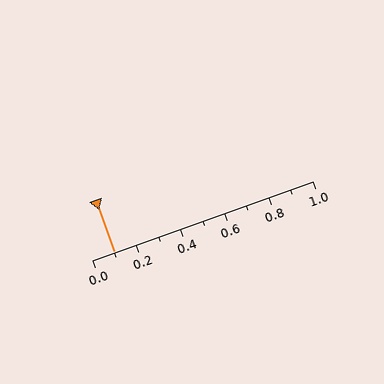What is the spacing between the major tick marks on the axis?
The major ticks are spaced 0.2 apart.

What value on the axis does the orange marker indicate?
The marker indicates approximately 0.1.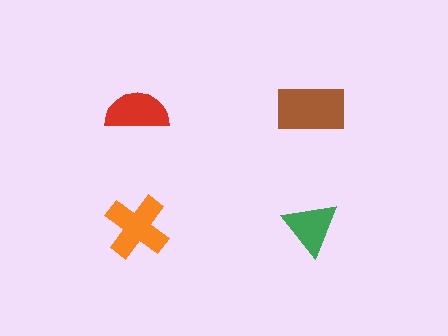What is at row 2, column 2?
A green triangle.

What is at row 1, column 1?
A red semicircle.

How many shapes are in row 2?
2 shapes.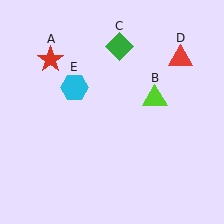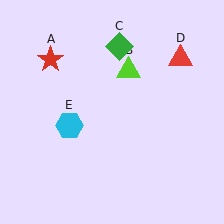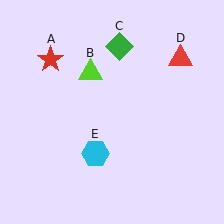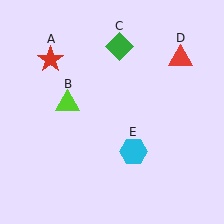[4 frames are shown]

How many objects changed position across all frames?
2 objects changed position: lime triangle (object B), cyan hexagon (object E).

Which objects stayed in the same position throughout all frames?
Red star (object A) and green diamond (object C) and red triangle (object D) remained stationary.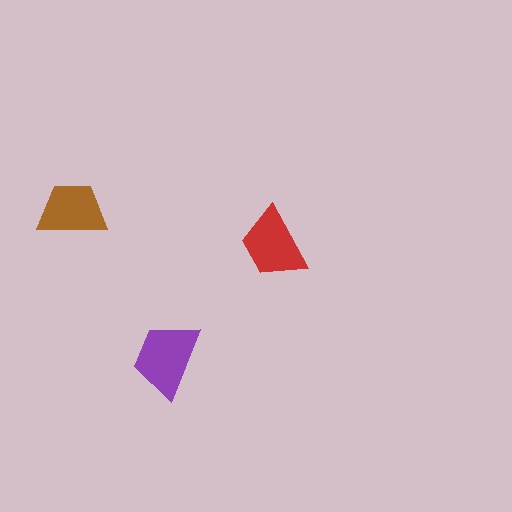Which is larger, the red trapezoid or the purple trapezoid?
The purple one.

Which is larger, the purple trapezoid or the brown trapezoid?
The purple one.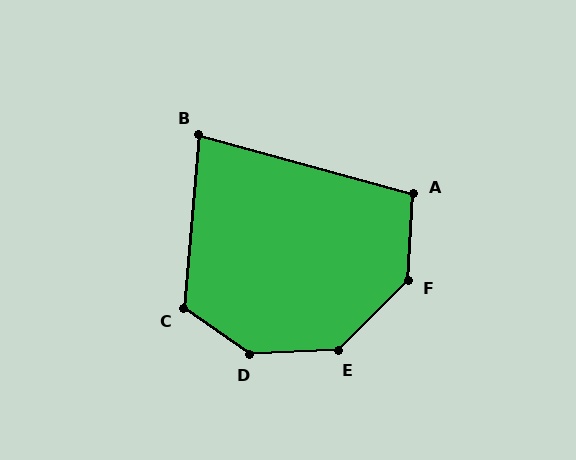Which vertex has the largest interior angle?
D, at approximately 142 degrees.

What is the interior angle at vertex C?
Approximately 120 degrees (obtuse).